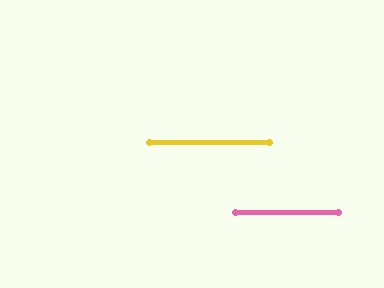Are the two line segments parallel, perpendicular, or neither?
Parallel — their directions differ by only 0.0°.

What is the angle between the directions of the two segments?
Approximately 0 degrees.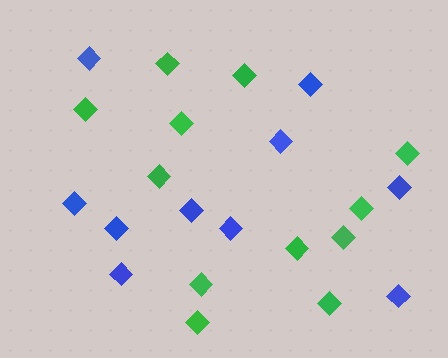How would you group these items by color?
There are 2 groups: one group of blue diamonds (10) and one group of green diamonds (12).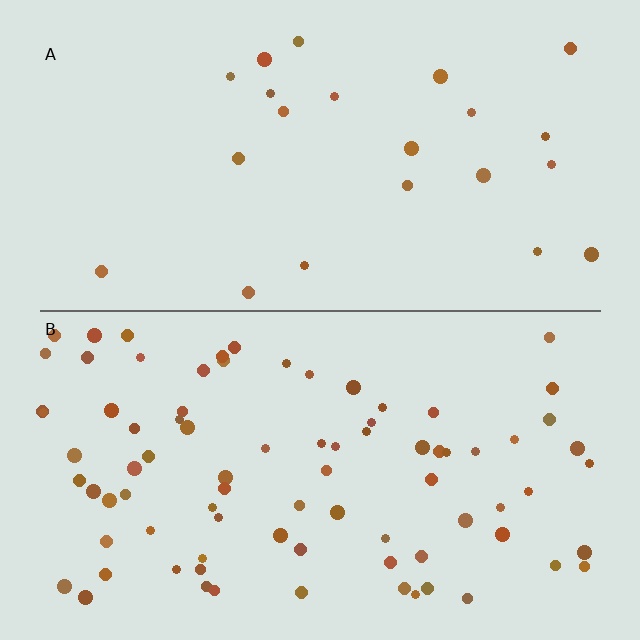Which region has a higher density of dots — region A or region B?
B (the bottom).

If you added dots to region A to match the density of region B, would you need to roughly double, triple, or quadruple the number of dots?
Approximately quadruple.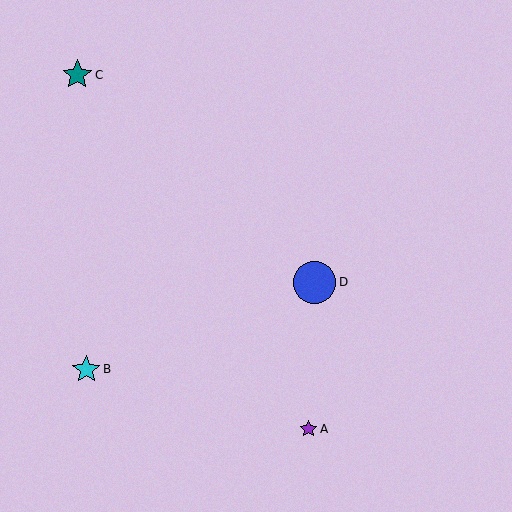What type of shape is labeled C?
Shape C is a teal star.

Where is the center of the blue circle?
The center of the blue circle is at (315, 282).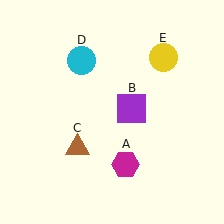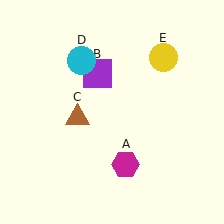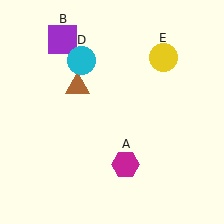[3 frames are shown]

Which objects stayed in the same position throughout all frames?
Magenta hexagon (object A) and cyan circle (object D) and yellow circle (object E) remained stationary.